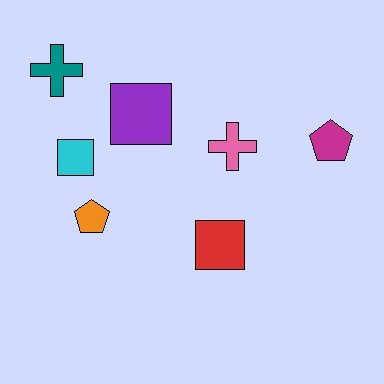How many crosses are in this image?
There are 2 crosses.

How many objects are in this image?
There are 7 objects.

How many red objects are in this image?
There is 1 red object.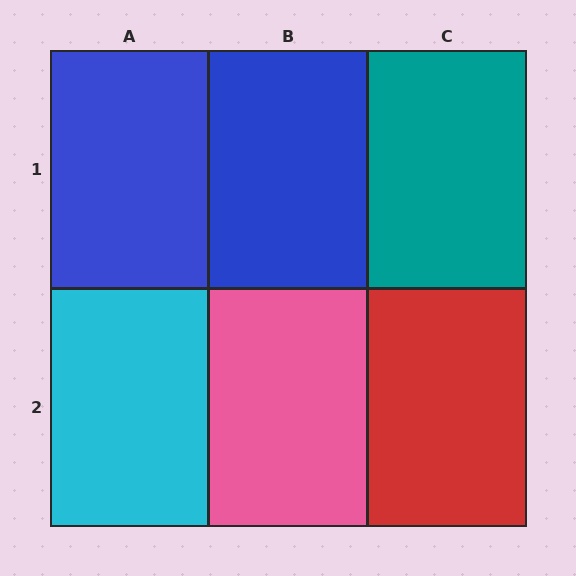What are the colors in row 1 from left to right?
Blue, blue, teal.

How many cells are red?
1 cell is red.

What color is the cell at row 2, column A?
Cyan.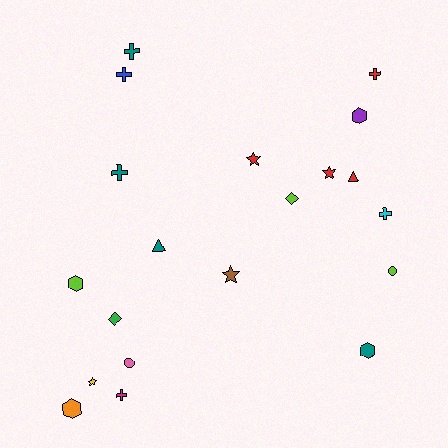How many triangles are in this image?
There are 2 triangles.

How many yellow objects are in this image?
There is 1 yellow object.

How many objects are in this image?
There are 20 objects.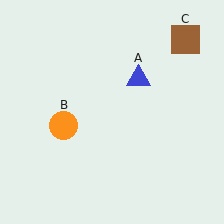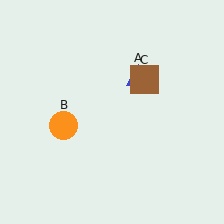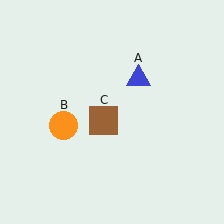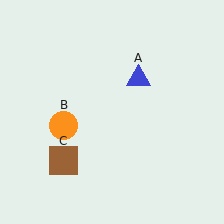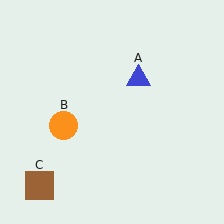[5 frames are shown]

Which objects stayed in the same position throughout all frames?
Blue triangle (object A) and orange circle (object B) remained stationary.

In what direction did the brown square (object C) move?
The brown square (object C) moved down and to the left.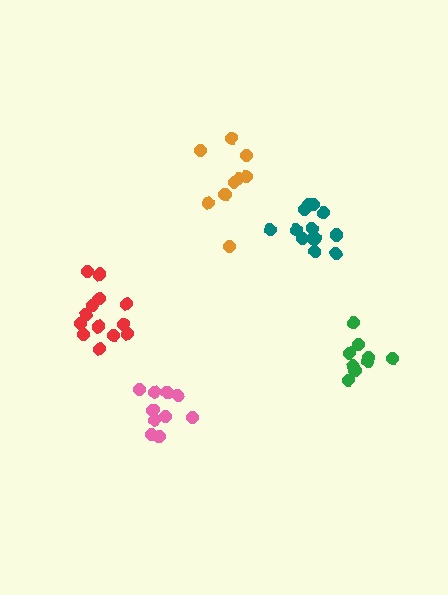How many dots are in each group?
Group 1: 10 dots, Group 2: 13 dots, Group 3: 10 dots, Group 4: 13 dots, Group 5: 9 dots (55 total).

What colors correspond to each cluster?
The clusters are colored: green, red, pink, teal, orange.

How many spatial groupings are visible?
There are 5 spatial groupings.